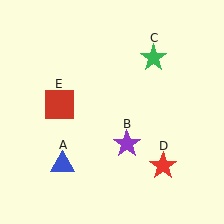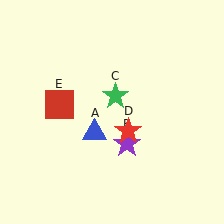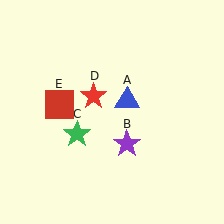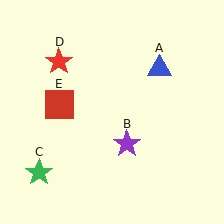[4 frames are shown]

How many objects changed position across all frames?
3 objects changed position: blue triangle (object A), green star (object C), red star (object D).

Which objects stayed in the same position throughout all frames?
Purple star (object B) and red square (object E) remained stationary.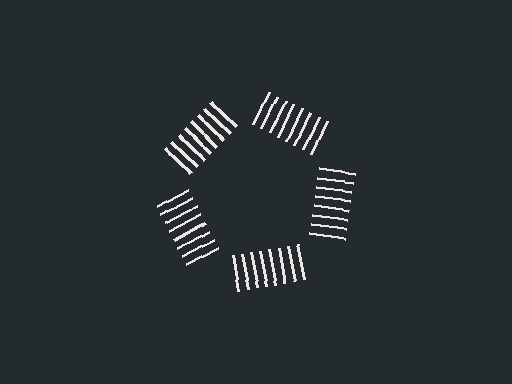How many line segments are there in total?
40 — 8 along each of the 5 edges.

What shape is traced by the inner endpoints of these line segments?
An illusory pentagon — the line segments terminate on its edges but no continuous stroke is drawn.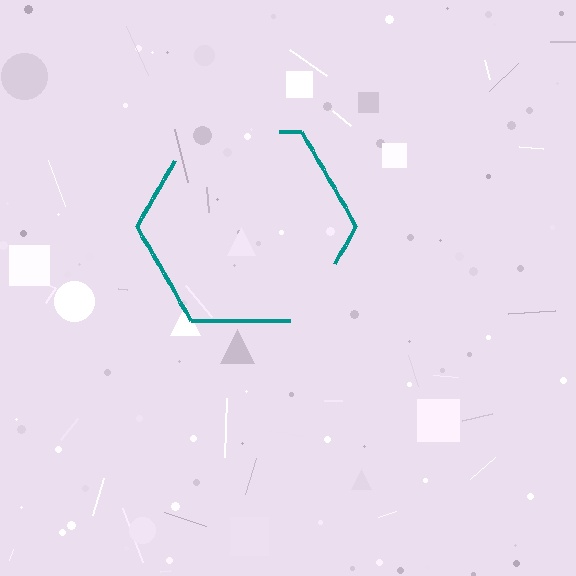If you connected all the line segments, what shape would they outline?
They would outline a hexagon.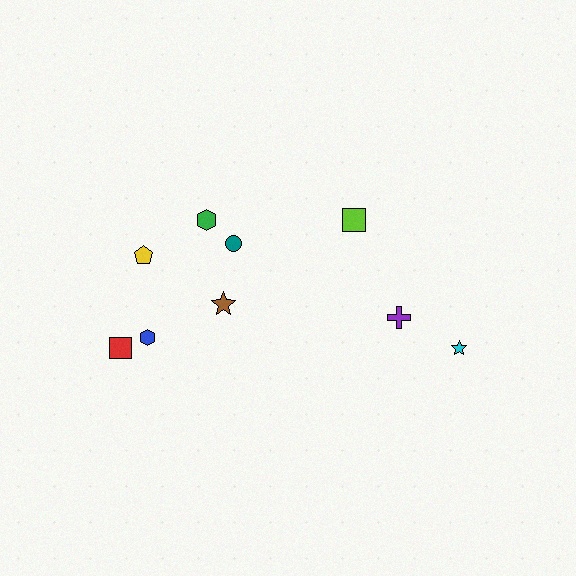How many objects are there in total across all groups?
There are 9 objects.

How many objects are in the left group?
There are 6 objects.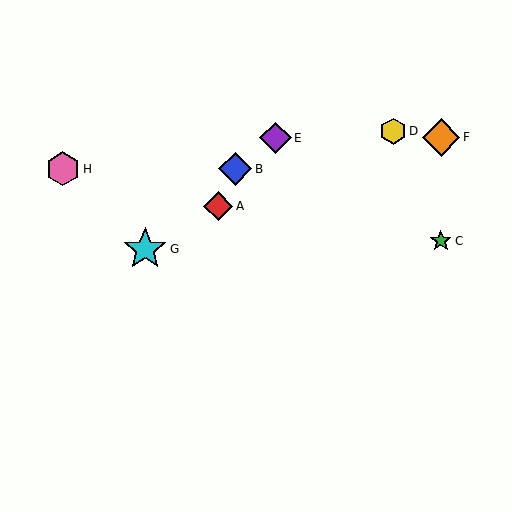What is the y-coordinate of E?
Object E is at y≈138.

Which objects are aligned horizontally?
Objects B, H are aligned horizontally.